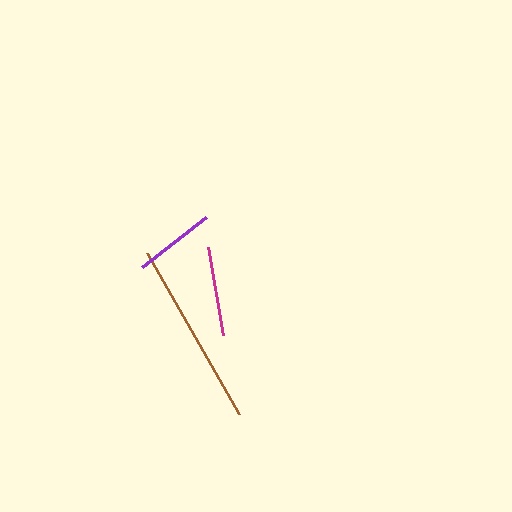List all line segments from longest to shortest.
From longest to shortest: brown, magenta, purple.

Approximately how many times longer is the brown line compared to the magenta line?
The brown line is approximately 2.1 times the length of the magenta line.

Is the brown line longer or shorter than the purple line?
The brown line is longer than the purple line.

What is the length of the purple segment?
The purple segment is approximately 82 pixels long.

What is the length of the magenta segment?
The magenta segment is approximately 89 pixels long.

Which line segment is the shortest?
The purple line is the shortest at approximately 82 pixels.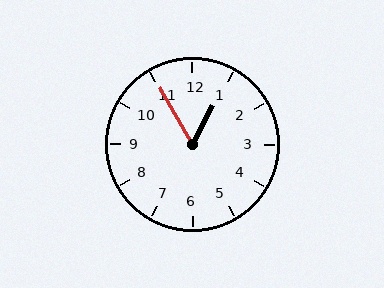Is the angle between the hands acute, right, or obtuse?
It is acute.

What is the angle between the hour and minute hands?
Approximately 58 degrees.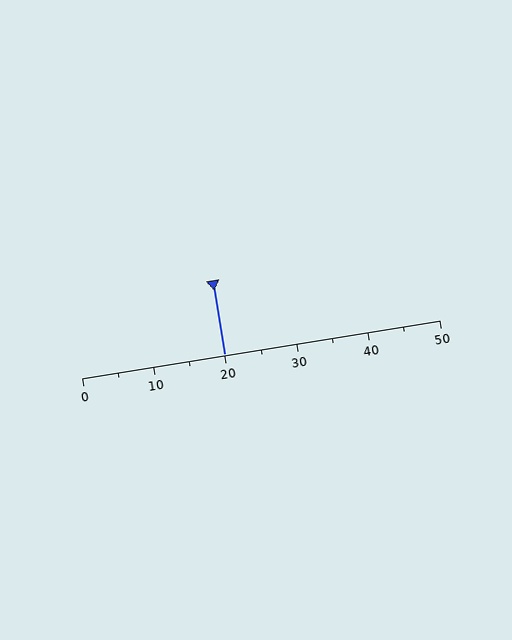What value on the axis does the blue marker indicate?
The marker indicates approximately 20.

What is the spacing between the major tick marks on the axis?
The major ticks are spaced 10 apart.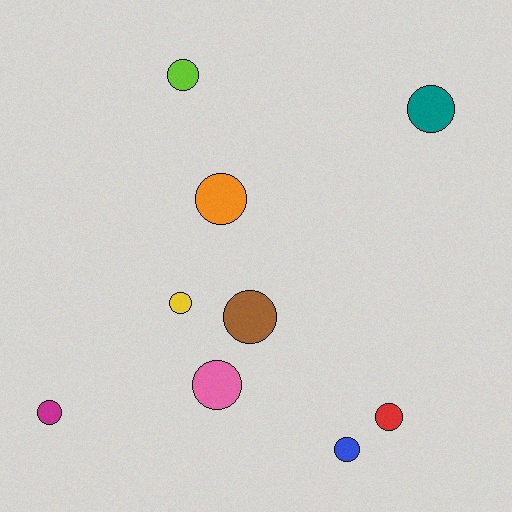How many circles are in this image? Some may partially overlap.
There are 9 circles.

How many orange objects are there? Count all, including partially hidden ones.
There is 1 orange object.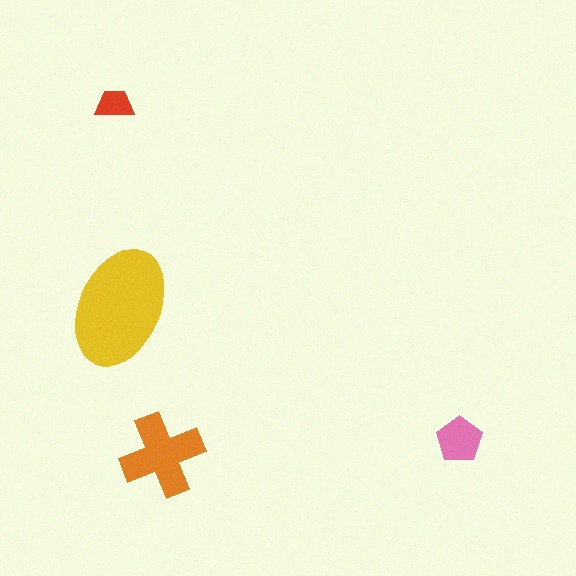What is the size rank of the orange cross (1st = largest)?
2nd.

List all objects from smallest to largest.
The red trapezoid, the pink pentagon, the orange cross, the yellow ellipse.